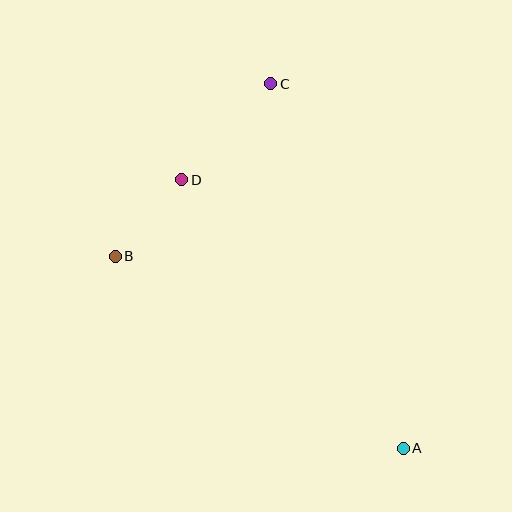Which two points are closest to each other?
Points B and D are closest to each other.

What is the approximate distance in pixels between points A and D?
The distance between A and D is approximately 348 pixels.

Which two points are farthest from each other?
Points A and C are farthest from each other.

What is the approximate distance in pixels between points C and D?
The distance between C and D is approximately 131 pixels.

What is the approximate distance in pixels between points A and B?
The distance between A and B is approximately 346 pixels.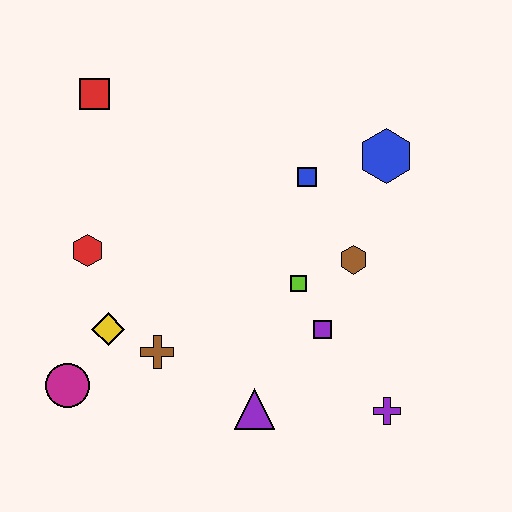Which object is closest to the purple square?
The lime square is closest to the purple square.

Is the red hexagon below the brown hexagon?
No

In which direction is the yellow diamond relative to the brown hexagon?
The yellow diamond is to the left of the brown hexagon.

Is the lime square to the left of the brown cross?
No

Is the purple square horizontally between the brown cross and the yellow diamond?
No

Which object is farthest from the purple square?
The red square is farthest from the purple square.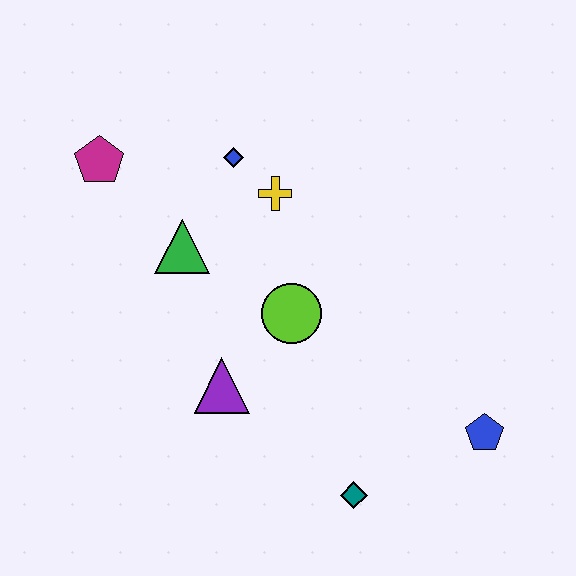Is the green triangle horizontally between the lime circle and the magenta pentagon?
Yes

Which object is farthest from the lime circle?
The magenta pentagon is farthest from the lime circle.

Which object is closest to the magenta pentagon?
The green triangle is closest to the magenta pentagon.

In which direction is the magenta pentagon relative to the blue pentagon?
The magenta pentagon is to the left of the blue pentagon.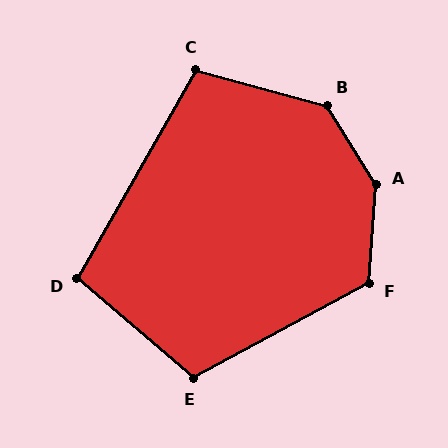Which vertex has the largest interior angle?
A, at approximately 144 degrees.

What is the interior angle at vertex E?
Approximately 111 degrees (obtuse).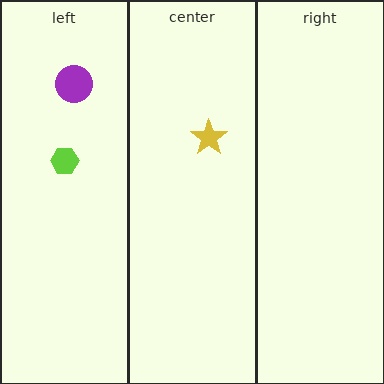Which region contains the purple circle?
The left region.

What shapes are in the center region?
The yellow star.